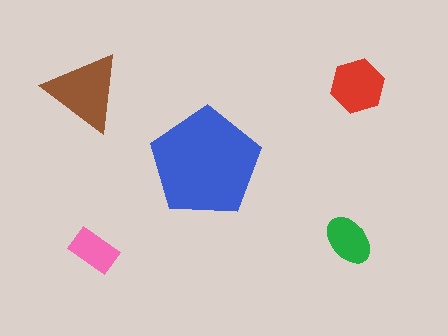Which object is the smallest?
The pink rectangle.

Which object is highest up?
The red hexagon is topmost.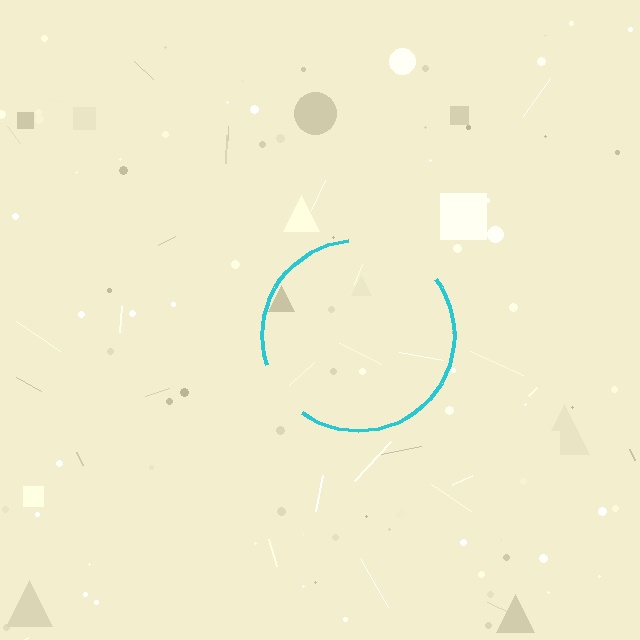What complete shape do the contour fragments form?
The contour fragments form a circle.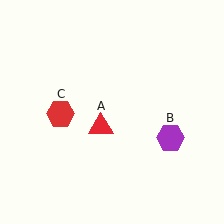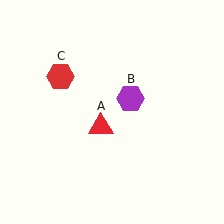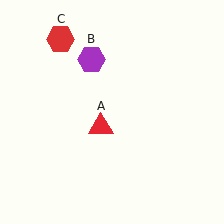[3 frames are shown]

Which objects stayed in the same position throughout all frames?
Red triangle (object A) remained stationary.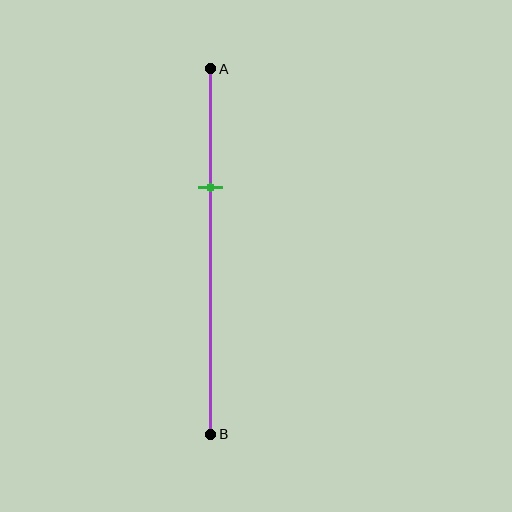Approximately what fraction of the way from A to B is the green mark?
The green mark is approximately 30% of the way from A to B.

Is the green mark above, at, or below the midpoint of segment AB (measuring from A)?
The green mark is above the midpoint of segment AB.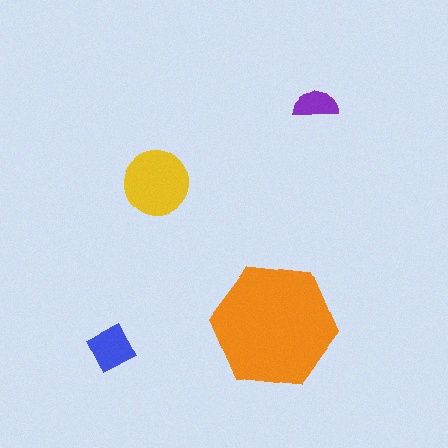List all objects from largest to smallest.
The orange hexagon, the yellow circle, the blue diamond, the purple semicircle.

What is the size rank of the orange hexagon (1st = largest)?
1st.